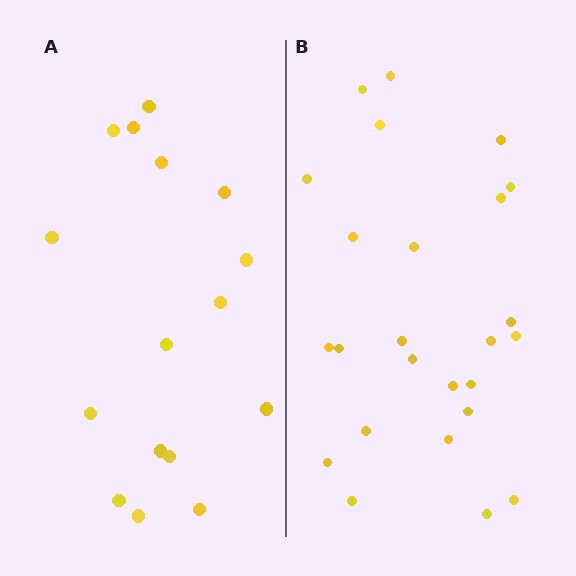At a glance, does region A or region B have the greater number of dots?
Region B (the right region) has more dots.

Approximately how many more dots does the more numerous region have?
Region B has roughly 8 or so more dots than region A.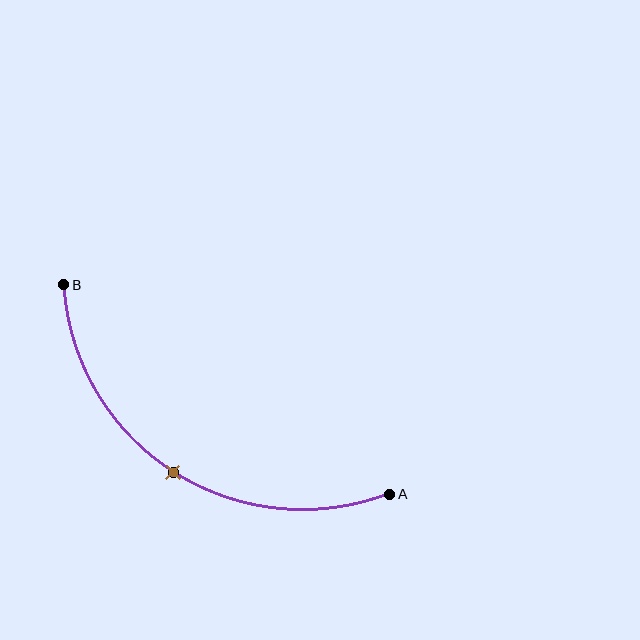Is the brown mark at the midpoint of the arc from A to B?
Yes. The brown mark lies on the arc at equal arc-length from both A and B — it is the arc midpoint.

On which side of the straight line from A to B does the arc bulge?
The arc bulges below the straight line connecting A and B.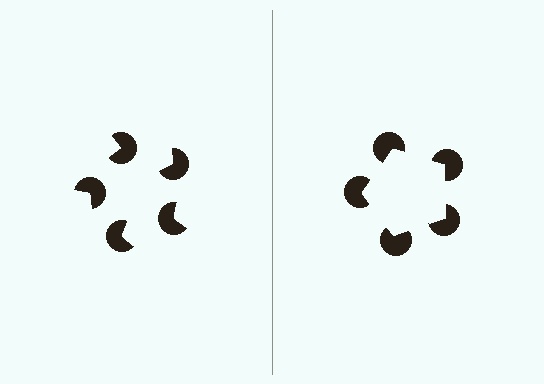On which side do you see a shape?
An illusory pentagon appears on the right side. On the left side the wedge cuts are rotated, so no coherent shape forms.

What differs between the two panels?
The pac-man discs are positioned identically on both sides; only the wedge orientations differ. On the right they align to a pentagon; on the left they are misaligned.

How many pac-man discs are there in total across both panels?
10 — 5 on each side.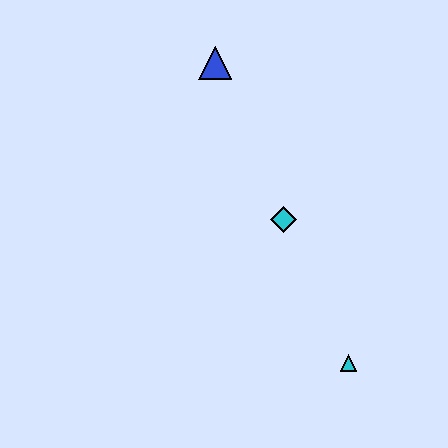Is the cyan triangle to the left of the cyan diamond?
No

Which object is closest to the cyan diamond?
The cyan triangle is closest to the cyan diamond.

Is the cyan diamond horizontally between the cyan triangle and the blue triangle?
Yes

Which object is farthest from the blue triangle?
The cyan triangle is farthest from the blue triangle.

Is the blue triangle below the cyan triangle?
No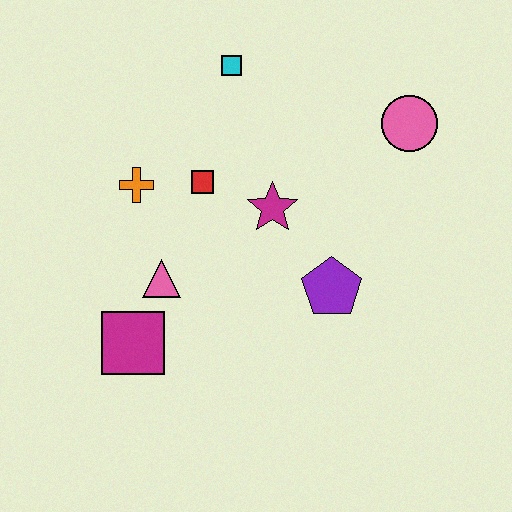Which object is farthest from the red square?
The pink circle is farthest from the red square.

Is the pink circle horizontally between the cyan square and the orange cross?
No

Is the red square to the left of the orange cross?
No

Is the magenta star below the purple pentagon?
No